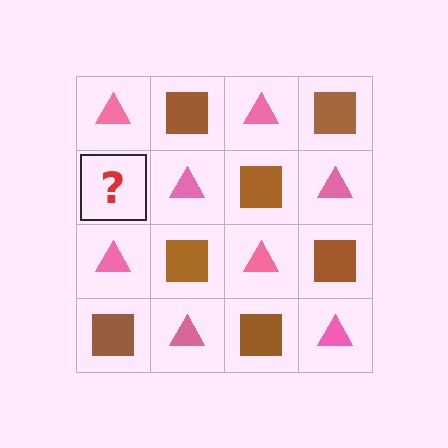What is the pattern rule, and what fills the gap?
The rule is that it alternates pink triangle and brown square in a checkerboard pattern. The gap should be filled with a brown square.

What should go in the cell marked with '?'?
The missing cell should contain a brown square.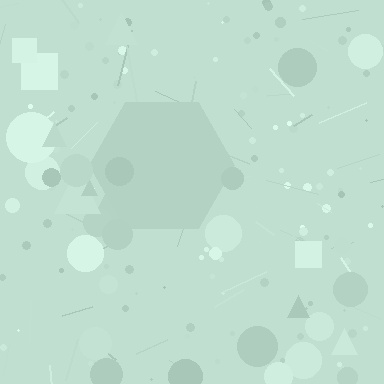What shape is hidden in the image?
A hexagon is hidden in the image.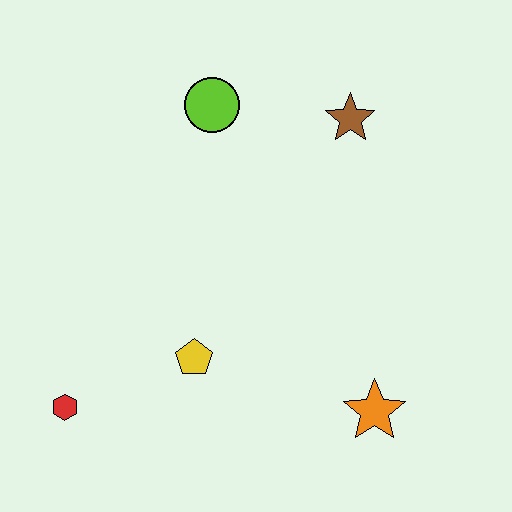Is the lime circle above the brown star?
Yes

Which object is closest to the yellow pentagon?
The red hexagon is closest to the yellow pentagon.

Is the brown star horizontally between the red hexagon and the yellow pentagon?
No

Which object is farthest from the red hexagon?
The brown star is farthest from the red hexagon.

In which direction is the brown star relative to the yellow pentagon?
The brown star is above the yellow pentagon.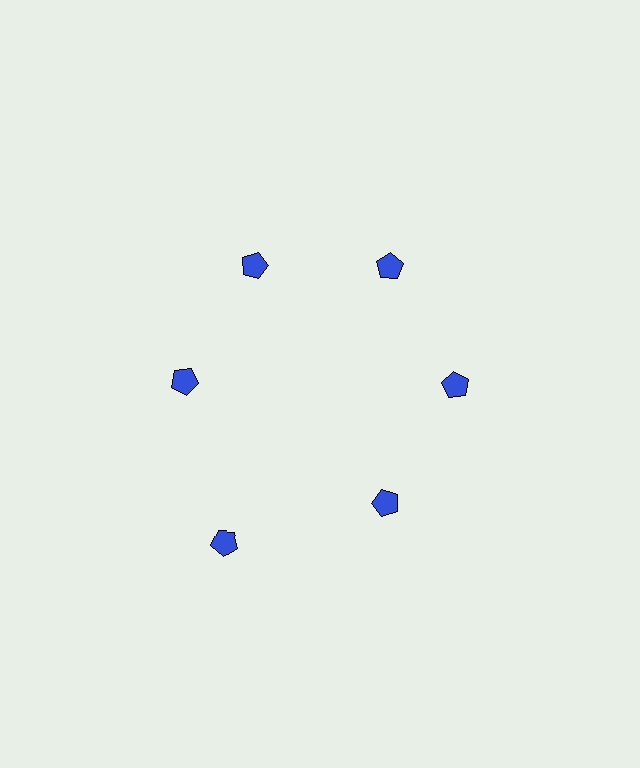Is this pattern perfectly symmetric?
No. The 6 blue pentagons are arranged in a ring, but one element near the 7 o'clock position is pushed outward from the center, breaking the 6-fold rotational symmetry.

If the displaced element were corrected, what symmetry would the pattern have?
It would have 6-fold rotational symmetry — the pattern would map onto itself every 60 degrees.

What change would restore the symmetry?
The symmetry would be restored by moving it inward, back onto the ring so that all 6 pentagons sit at equal angles and equal distance from the center.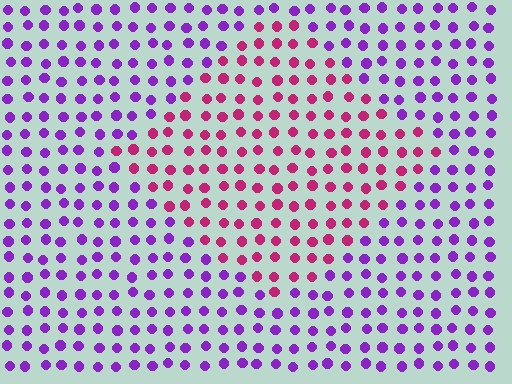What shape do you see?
I see a diamond.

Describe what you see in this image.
The image is filled with small purple elements in a uniform arrangement. A diamond-shaped region is visible where the elements are tinted to a slightly different hue, forming a subtle color boundary.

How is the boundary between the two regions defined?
The boundary is defined purely by a slight shift in hue (about 50 degrees). Spacing, size, and orientation are identical on both sides.